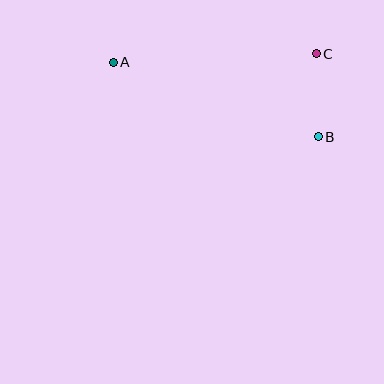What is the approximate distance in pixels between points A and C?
The distance between A and C is approximately 203 pixels.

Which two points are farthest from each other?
Points A and B are farthest from each other.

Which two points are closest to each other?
Points B and C are closest to each other.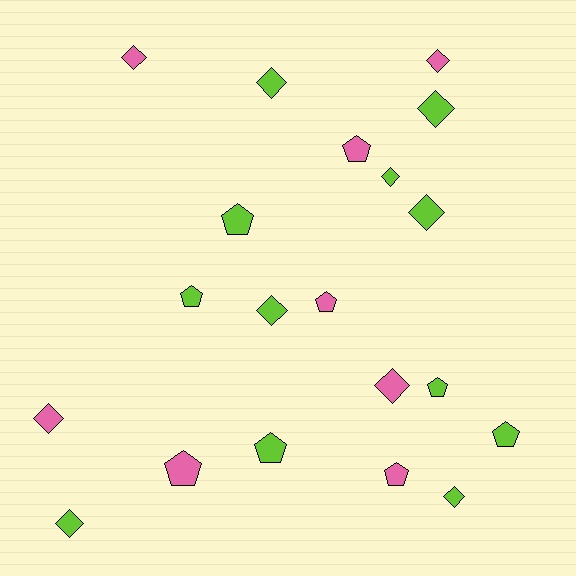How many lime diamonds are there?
There are 7 lime diamonds.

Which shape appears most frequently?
Diamond, with 11 objects.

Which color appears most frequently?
Lime, with 12 objects.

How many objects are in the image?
There are 20 objects.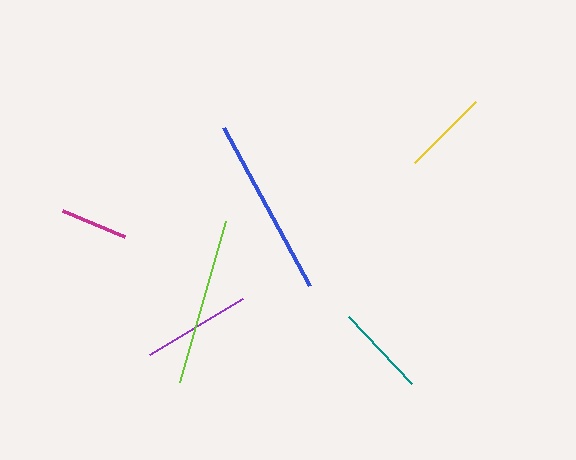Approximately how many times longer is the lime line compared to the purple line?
The lime line is approximately 1.5 times the length of the purple line.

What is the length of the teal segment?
The teal segment is approximately 91 pixels long.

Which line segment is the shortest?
The magenta line is the shortest at approximately 67 pixels.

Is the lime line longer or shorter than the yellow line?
The lime line is longer than the yellow line.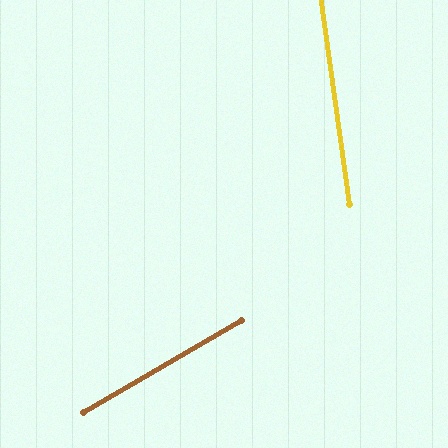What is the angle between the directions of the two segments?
Approximately 68 degrees.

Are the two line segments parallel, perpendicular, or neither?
Neither parallel nor perpendicular — they differ by about 68°.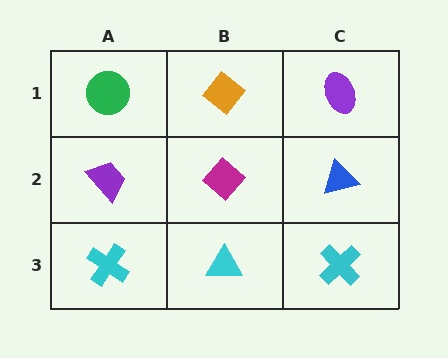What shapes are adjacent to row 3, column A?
A purple trapezoid (row 2, column A), a cyan triangle (row 3, column B).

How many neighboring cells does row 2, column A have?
3.